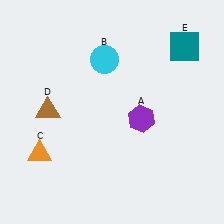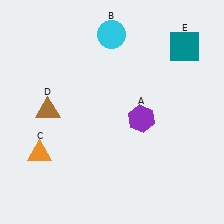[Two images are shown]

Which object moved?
The cyan circle (B) moved up.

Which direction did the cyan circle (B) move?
The cyan circle (B) moved up.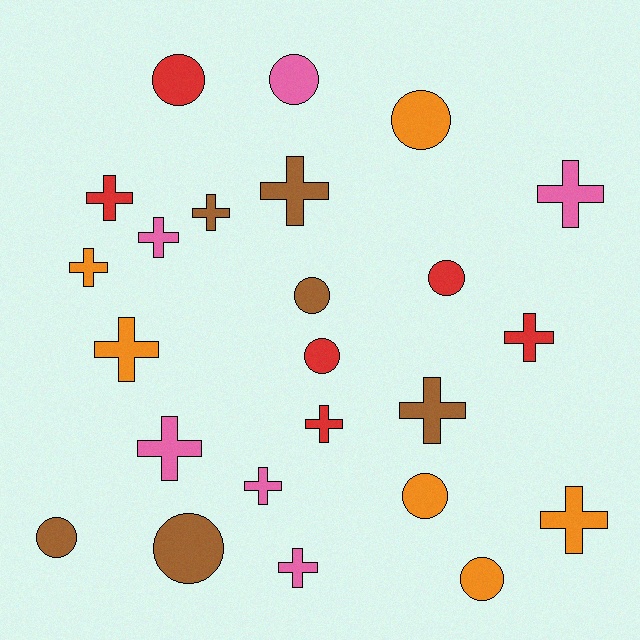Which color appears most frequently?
Pink, with 6 objects.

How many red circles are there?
There are 3 red circles.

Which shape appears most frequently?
Cross, with 14 objects.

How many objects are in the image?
There are 24 objects.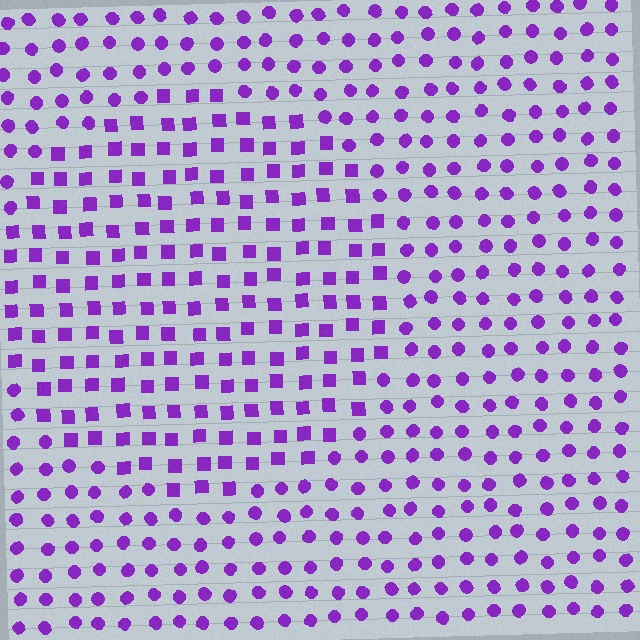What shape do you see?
I see a circle.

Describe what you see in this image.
The image is filled with small purple elements arranged in a uniform grid. A circle-shaped region contains squares, while the surrounding area contains circles. The boundary is defined purely by the change in element shape.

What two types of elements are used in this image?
The image uses squares inside the circle region and circles outside it.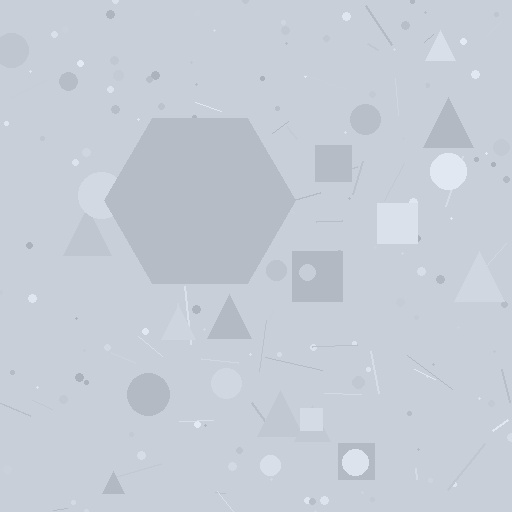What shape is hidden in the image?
A hexagon is hidden in the image.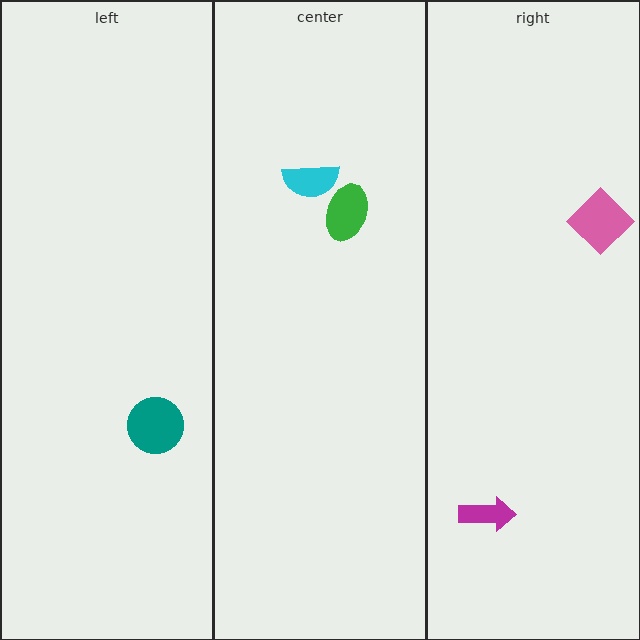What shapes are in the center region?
The cyan semicircle, the green ellipse.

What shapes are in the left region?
The teal circle.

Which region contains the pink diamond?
The right region.